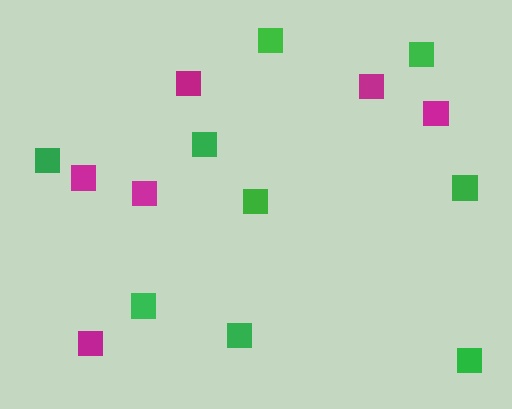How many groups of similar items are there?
There are 2 groups: one group of magenta squares (6) and one group of green squares (9).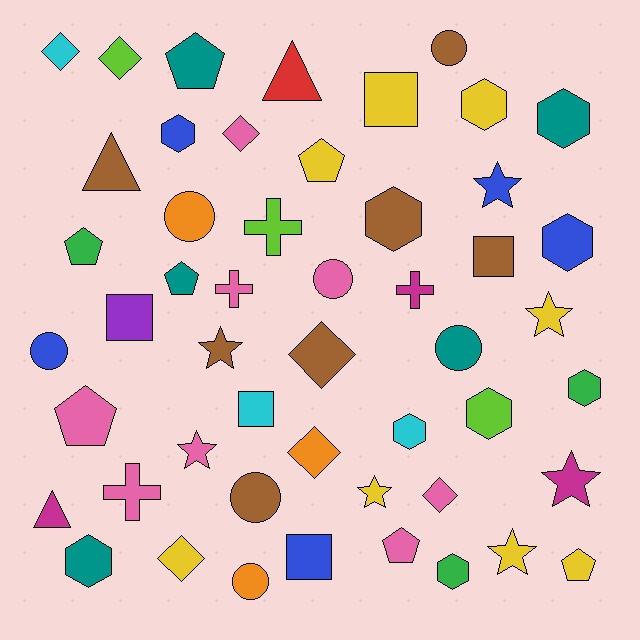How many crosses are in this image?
There are 4 crosses.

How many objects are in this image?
There are 50 objects.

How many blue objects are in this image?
There are 5 blue objects.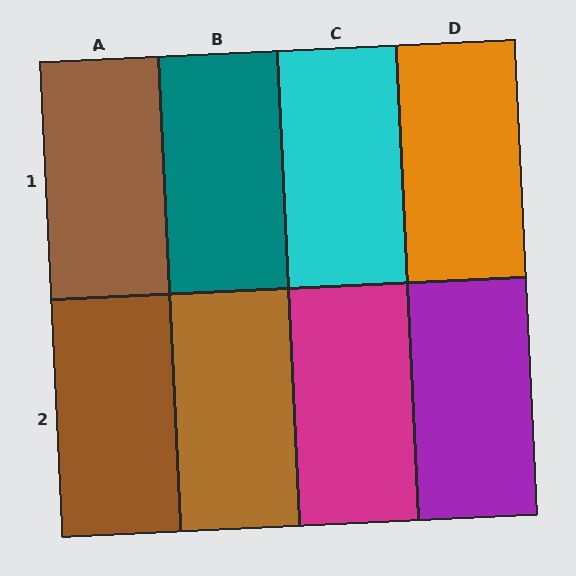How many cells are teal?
1 cell is teal.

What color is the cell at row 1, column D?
Orange.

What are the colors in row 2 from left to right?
Brown, brown, magenta, purple.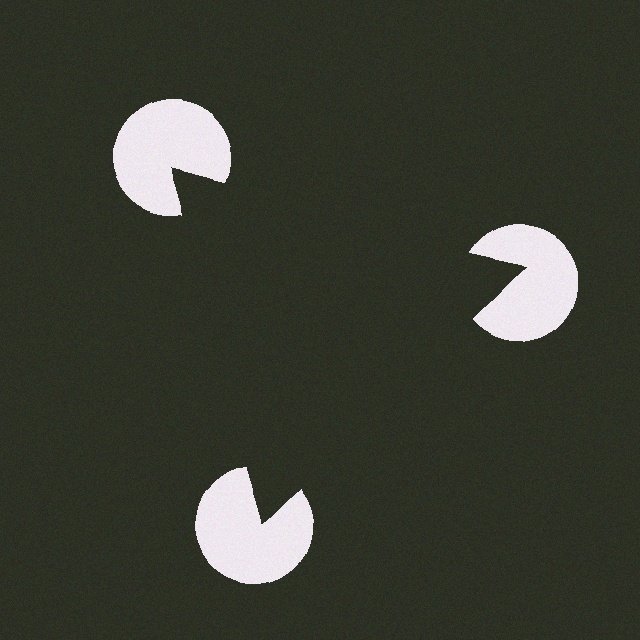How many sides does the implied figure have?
3 sides.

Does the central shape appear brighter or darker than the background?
It typically appears slightly darker than the background, even though no actual brightness change is drawn.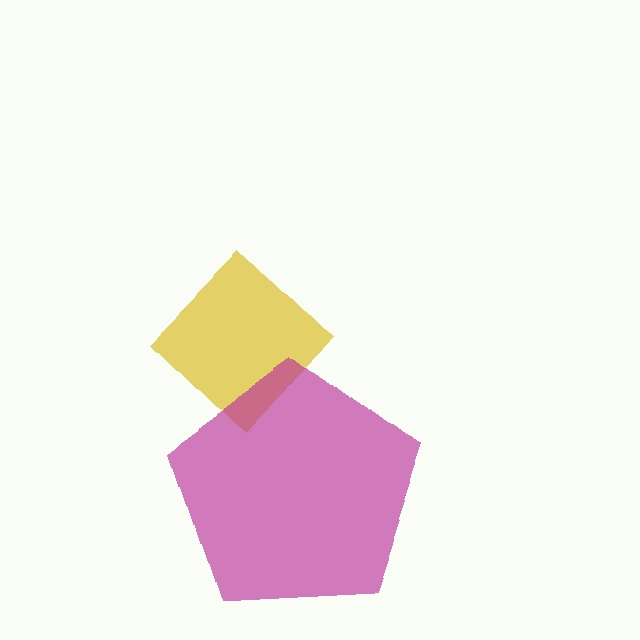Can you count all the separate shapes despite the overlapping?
Yes, there are 2 separate shapes.